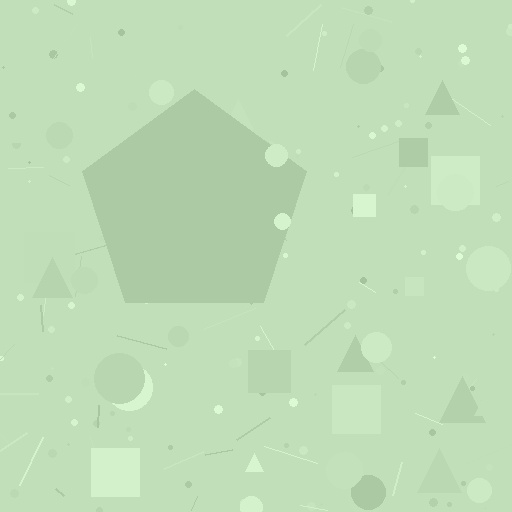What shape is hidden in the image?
A pentagon is hidden in the image.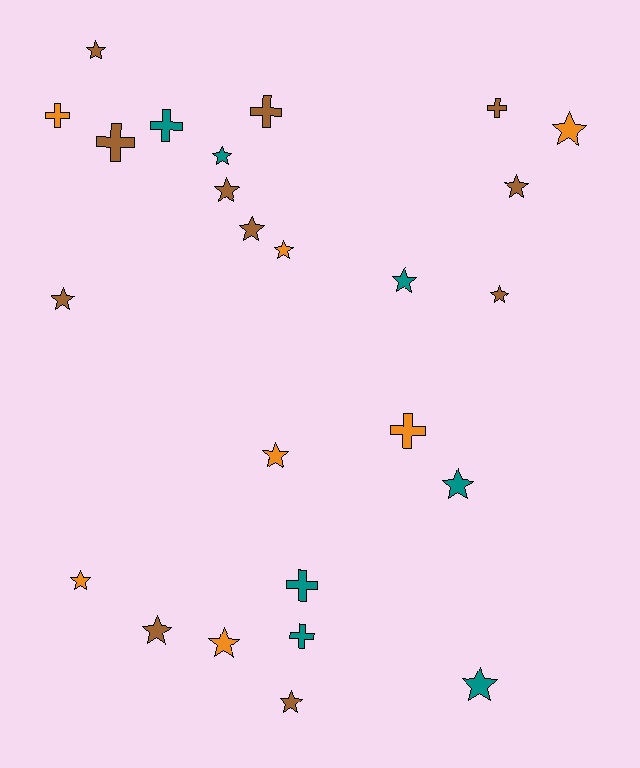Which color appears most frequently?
Brown, with 11 objects.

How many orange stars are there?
There are 5 orange stars.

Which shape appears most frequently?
Star, with 17 objects.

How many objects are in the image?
There are 25 objects.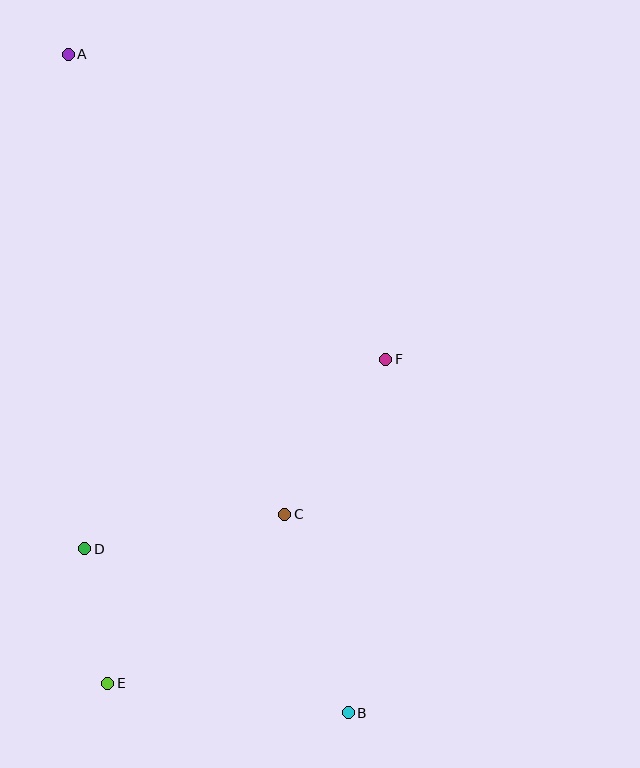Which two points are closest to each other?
Points D and E are closest to each other.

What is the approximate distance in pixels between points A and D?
The distance between A and D is approximately 495 pixels.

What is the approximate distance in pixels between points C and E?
The distance between C and E is approximately 245 pixels.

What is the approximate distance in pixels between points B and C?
The distance between B and C is approximately 209 pixels.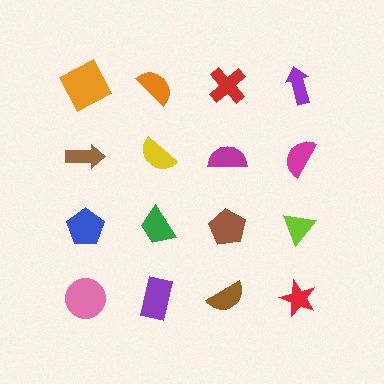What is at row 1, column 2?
An orange semicircle.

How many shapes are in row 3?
4 shapes.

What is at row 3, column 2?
A green trapezoid.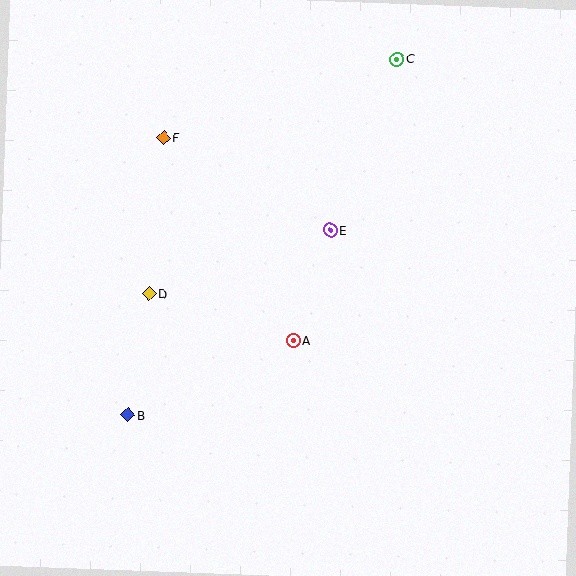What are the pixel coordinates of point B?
Point B is at (128, 415).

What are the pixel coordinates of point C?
Point C is at (397, 59).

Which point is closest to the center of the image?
Point A at (293, 340) is closest to the center.